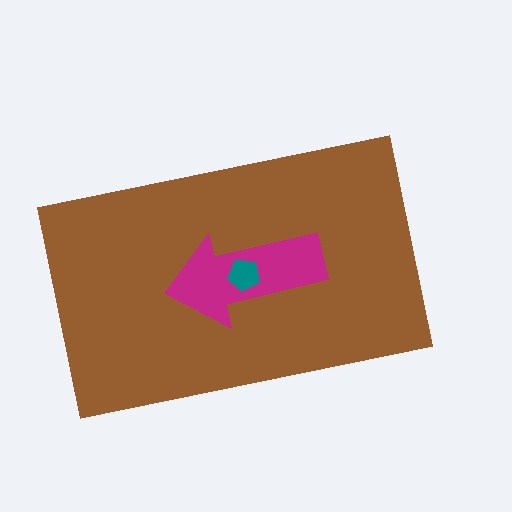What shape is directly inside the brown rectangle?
The magenta arrow.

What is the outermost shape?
The brown rectangle.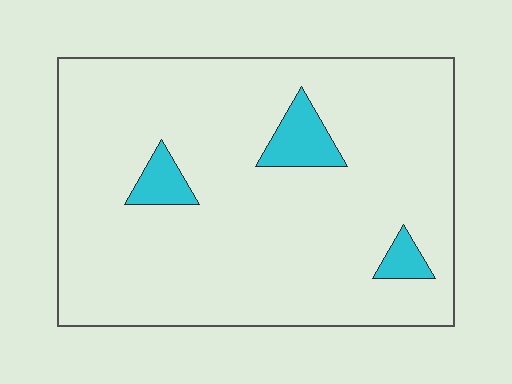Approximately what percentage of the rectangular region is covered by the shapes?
Approximately 10%.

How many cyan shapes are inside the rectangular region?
3.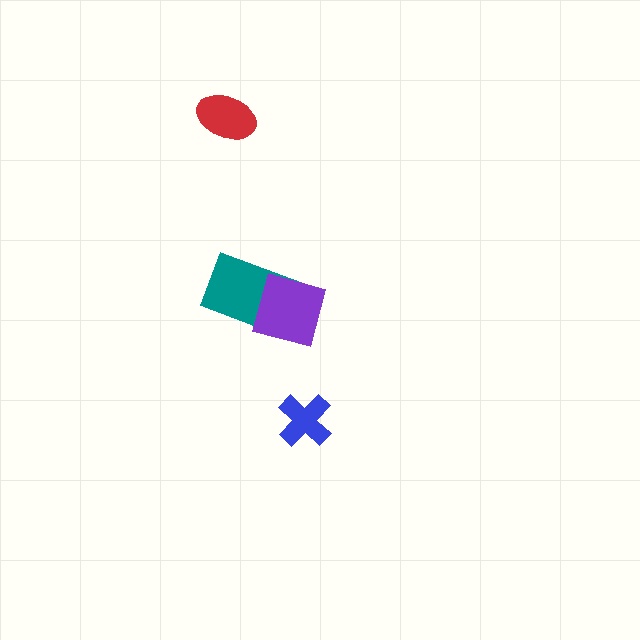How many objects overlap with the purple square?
1 object overlaps with the purple square.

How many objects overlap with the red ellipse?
0 objects overlap with the red ellipse.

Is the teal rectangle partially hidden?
Yes, it is partially covered by another shape.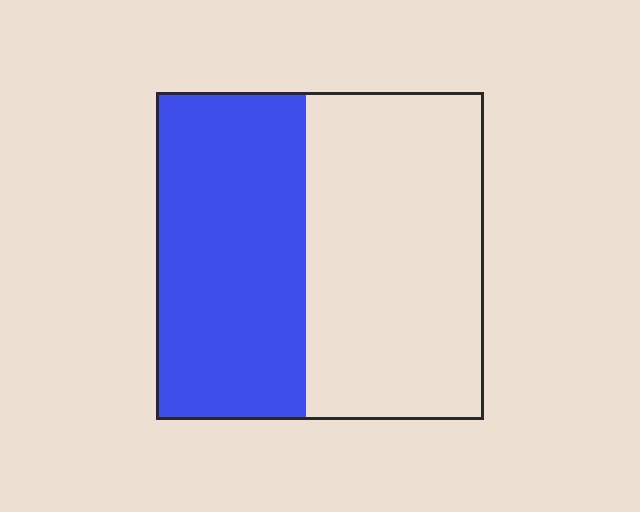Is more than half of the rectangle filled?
No.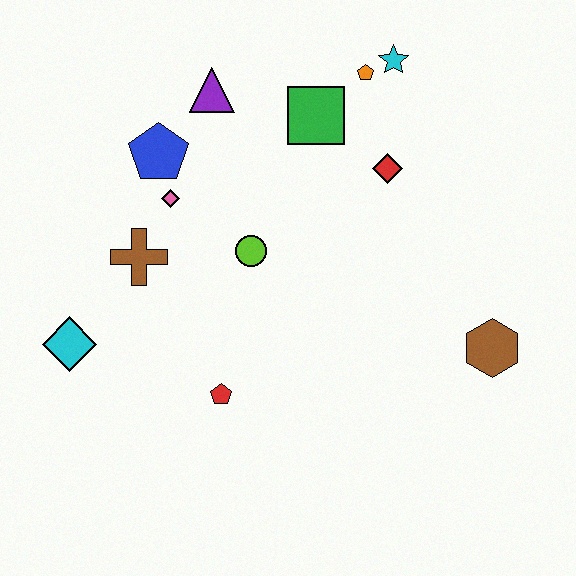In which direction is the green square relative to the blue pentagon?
The green square is to the right of the blue pentagon.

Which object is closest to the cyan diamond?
The brown cross is closest to the cyan diamond.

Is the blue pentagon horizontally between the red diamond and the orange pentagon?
No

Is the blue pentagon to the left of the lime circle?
Yes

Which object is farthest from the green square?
The cyan diamond is farthest from the green square.